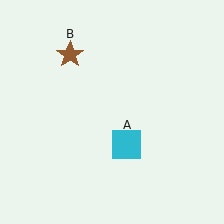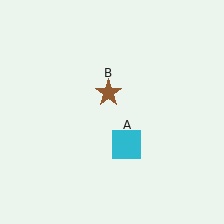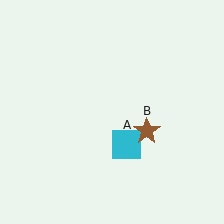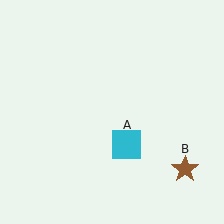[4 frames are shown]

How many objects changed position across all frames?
1 object changed position: brown star (object B).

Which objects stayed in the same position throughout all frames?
Cyan square (object A) remained stationary.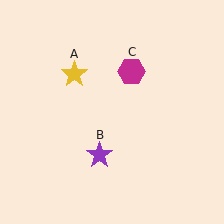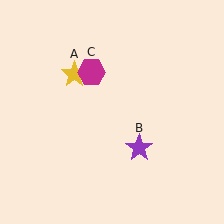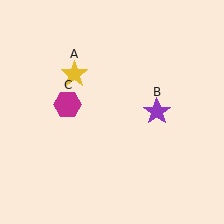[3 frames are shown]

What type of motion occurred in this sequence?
The purple star (object B), magenta hexagon (object C) rotated counterclockwise around the center of the scene.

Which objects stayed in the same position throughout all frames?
Yellow star (object A) remained stationary.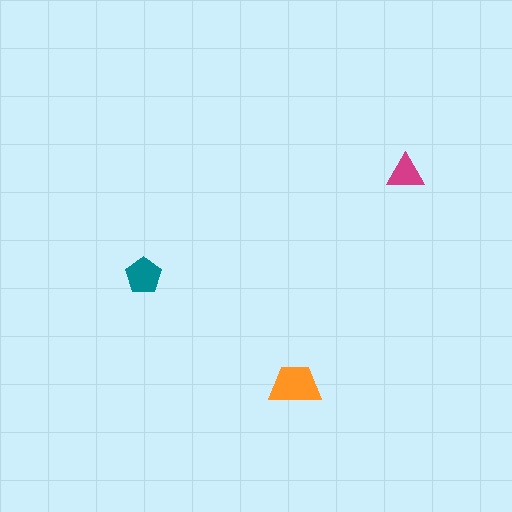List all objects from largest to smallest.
The orange trapezoid, the teal pentagon, the magenta triangle.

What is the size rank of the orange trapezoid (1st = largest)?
1st.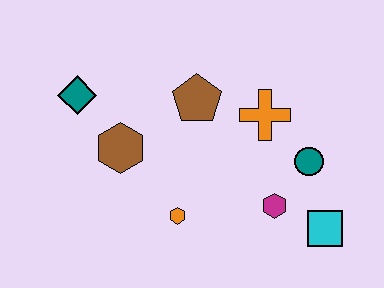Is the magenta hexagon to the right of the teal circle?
No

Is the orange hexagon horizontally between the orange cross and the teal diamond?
Yes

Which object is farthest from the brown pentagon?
The cyan square is farthest from the brown pentagon.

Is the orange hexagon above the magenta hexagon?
No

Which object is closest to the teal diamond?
The brown hexagon is closest to the teal diamond.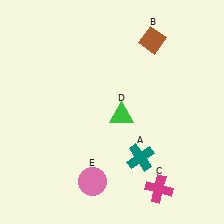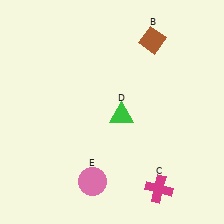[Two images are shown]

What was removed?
The teal cross (A) was removed in Image 2.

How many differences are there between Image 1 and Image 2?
There is 1 difference between the two images.